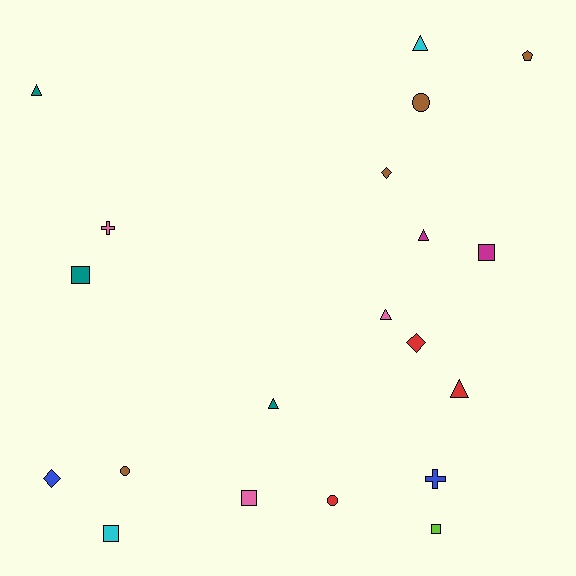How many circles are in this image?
There are 3 circles.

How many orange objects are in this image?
There are no orange objects.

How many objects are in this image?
There are 20 objects.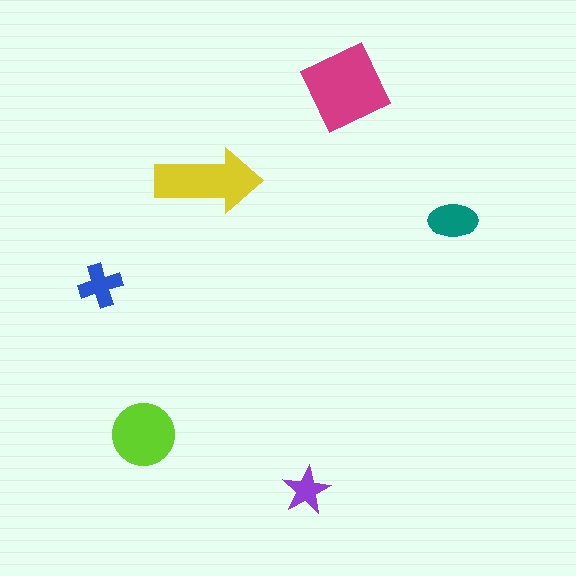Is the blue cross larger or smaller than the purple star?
Larger.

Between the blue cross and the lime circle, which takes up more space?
The lime circle.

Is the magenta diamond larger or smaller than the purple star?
Larger.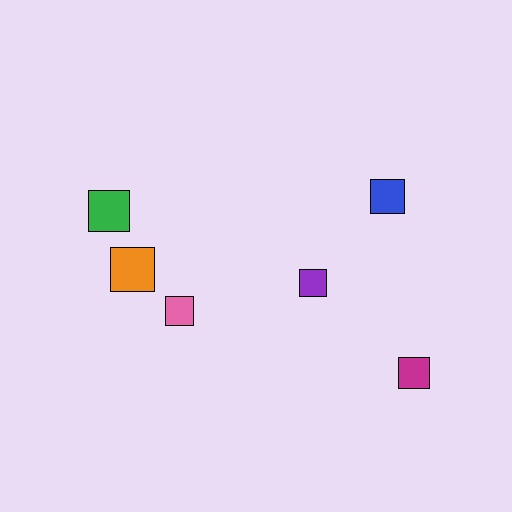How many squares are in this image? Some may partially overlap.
There are 6 squares.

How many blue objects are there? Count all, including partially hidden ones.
There is 1 blue object.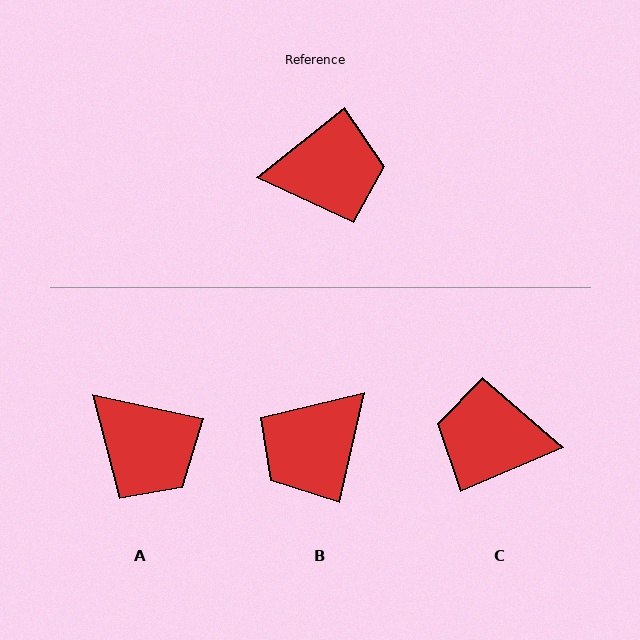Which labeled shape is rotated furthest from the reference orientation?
C, about 164 degrees away.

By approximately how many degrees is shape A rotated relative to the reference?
Approximately 51 degrees clockwise.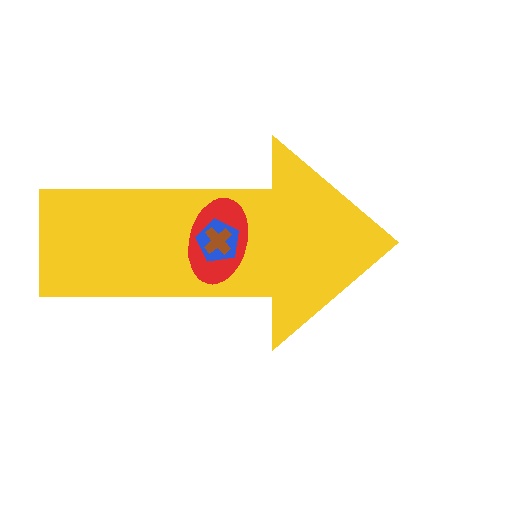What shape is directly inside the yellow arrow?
The red ellipse.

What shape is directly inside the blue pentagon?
The brown cross.